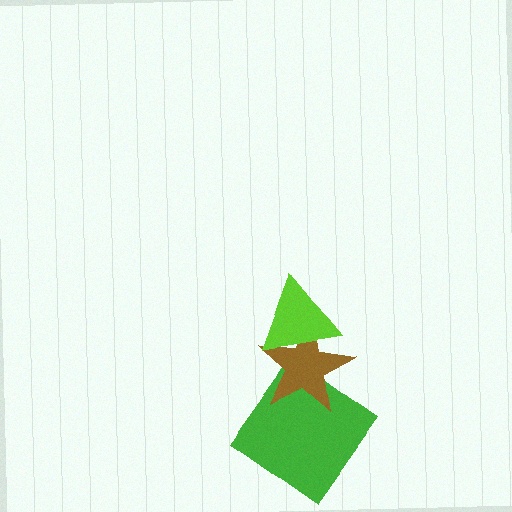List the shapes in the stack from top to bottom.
From top to bottom: the lime triangle, the brown star, the green diamond.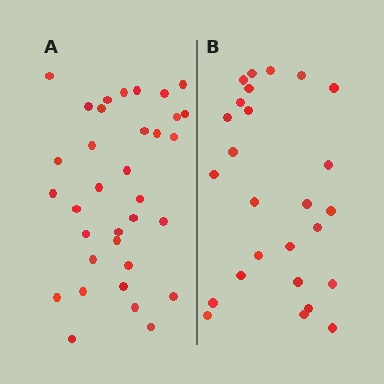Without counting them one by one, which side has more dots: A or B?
Region A (the left region) has more dots.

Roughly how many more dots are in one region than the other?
Region A has roughly 8 or so more dots than region B.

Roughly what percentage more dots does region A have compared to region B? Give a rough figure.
About 30% more.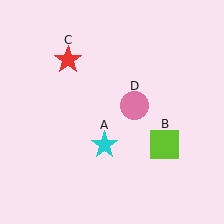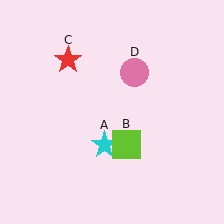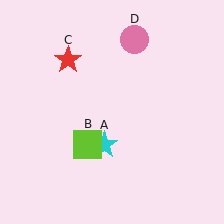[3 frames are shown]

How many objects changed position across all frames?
2 objects changed position: lime square (object B), pink circle (object D).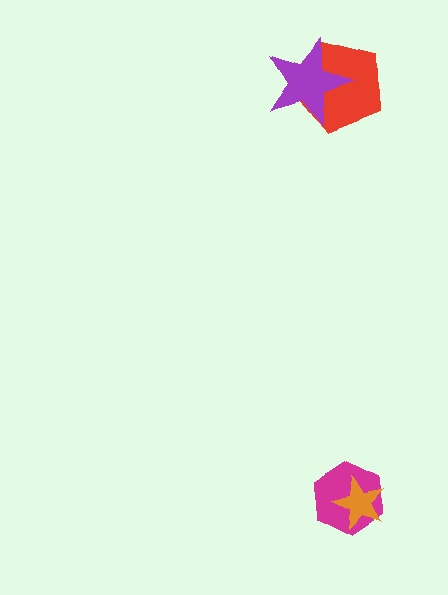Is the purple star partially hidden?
No, no other shape covers it.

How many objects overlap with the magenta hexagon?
1 object overlaps with the magenta hexagon.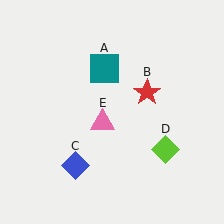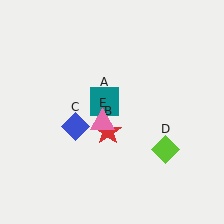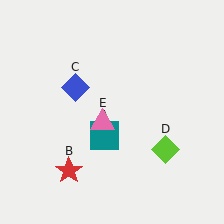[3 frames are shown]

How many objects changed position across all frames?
3 objects changed position: teal square (object A), red star (object B), blue diamond (object C).